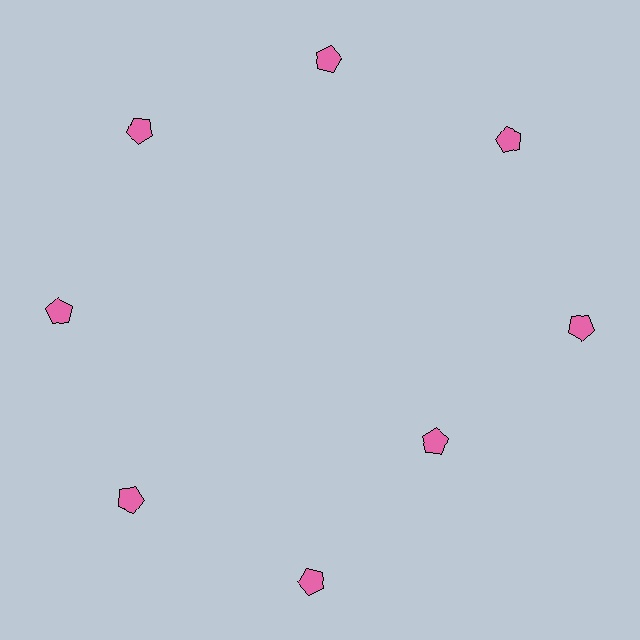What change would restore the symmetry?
The symmetry would be restored by moving it outward, back onto the ring so that all 8 pentagons sit at equal angles and equal distance from the center.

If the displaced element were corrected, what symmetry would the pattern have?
It would have 8-fold rotational symmetry — the pattern would map onto itself every 45 degrees.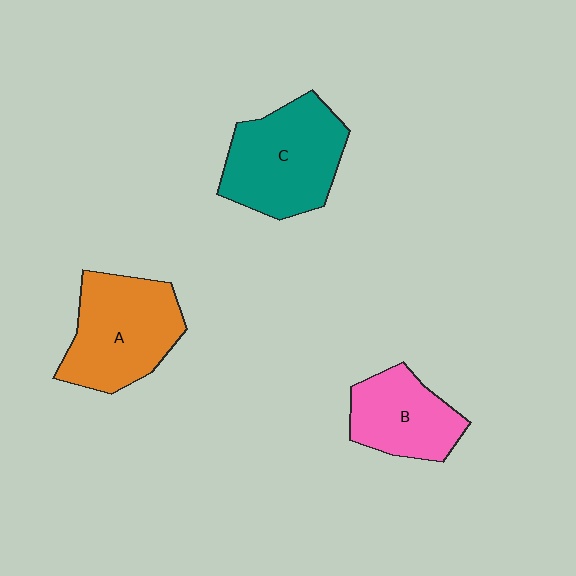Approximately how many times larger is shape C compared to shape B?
Approximately 1.4 times.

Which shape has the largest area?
Shape C (teal).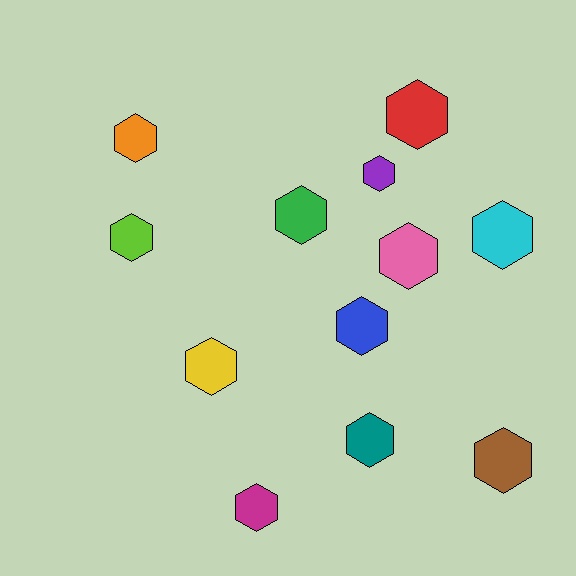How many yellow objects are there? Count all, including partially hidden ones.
There is 1 yellow object.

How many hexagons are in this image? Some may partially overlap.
There are 12 hexagons.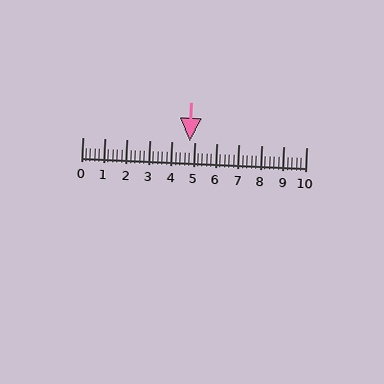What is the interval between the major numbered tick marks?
The major tick marks are spaced 1 units apart.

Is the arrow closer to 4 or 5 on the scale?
The arrow is closer to 5.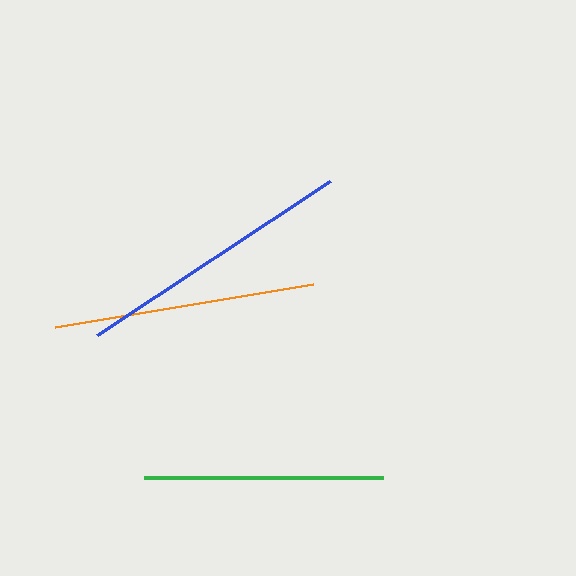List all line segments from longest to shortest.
From longest to shortest: blue, orange, green.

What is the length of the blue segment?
The blue segment is approximately 280 pixels long.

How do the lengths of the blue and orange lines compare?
The blue and orange lines are approximately the same length.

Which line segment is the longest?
The blue line is the longest at approximately 280 pixels.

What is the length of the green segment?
The green segment is approximately 239 pixels long.